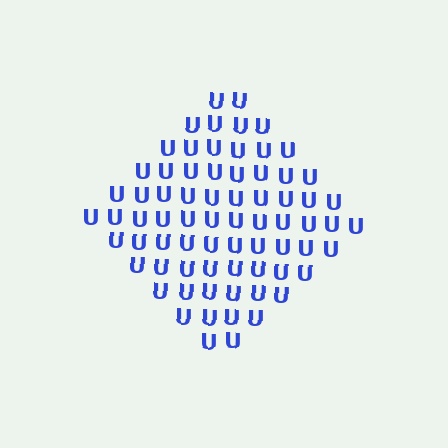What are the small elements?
The small elements are letter U's.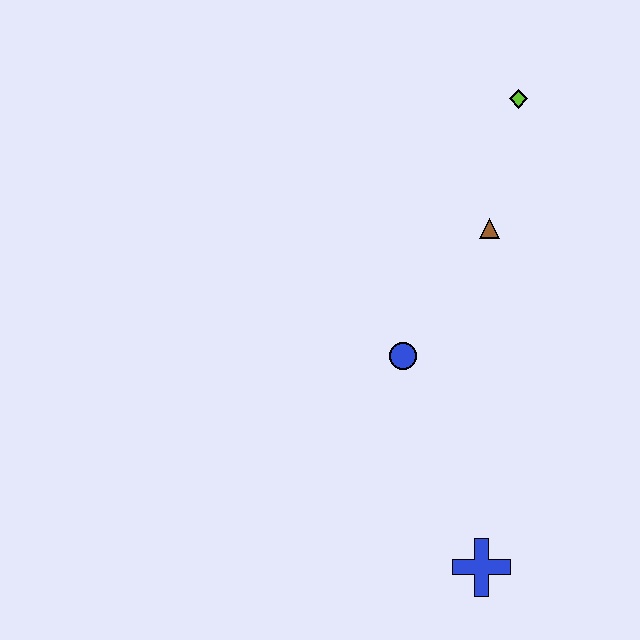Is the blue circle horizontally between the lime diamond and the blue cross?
No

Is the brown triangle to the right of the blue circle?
Yes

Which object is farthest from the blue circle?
The lime diamond is farthest from the blue circle.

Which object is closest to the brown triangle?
The lime diamond is closest to the brown triangle.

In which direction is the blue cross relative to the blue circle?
The blue cross is below the blue circle.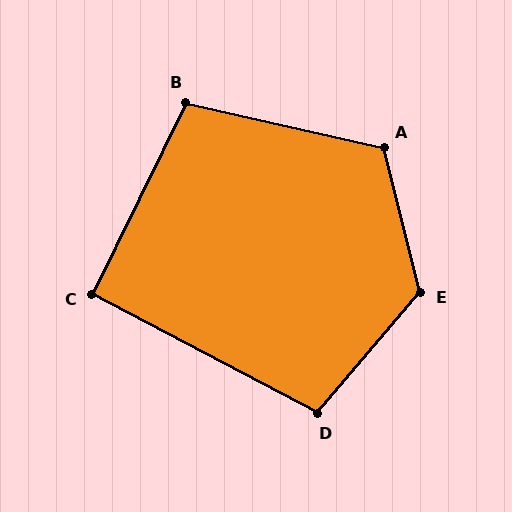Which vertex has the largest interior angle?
E, at approximately 125 degrees.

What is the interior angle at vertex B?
Approximately 103 degrees (obtuse).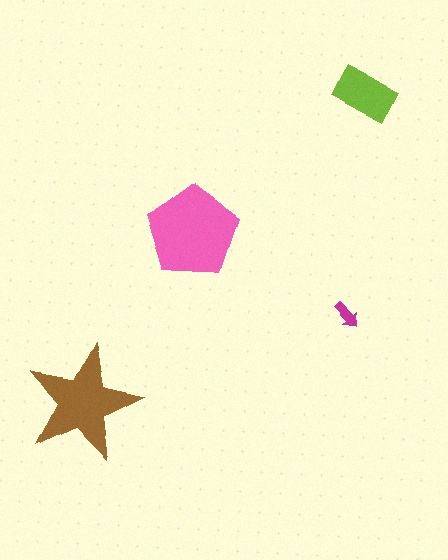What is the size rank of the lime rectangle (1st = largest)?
3rd.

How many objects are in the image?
There are 4 objects in the image.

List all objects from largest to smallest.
The pink pentagon, the brown star, the lime rectangle, the magenta arrow.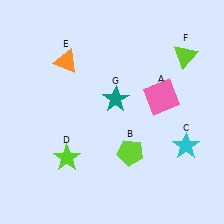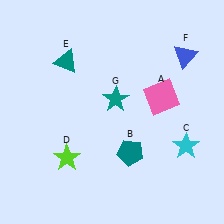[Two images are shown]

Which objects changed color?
B changed from lime to teal. E changed from orange to teal. F changed from lime to blue.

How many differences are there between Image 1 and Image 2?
There are 3 differences between the two images.